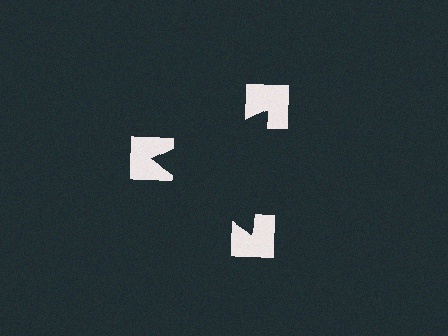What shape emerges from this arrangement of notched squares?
An illusory triangle — its edges are inferred from the aligned wedge cuts in the notched squares, not physically drawn.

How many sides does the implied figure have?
3 sides.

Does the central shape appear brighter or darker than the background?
It typically appears slightly darker than the background, even though no actual brightness change is drawn.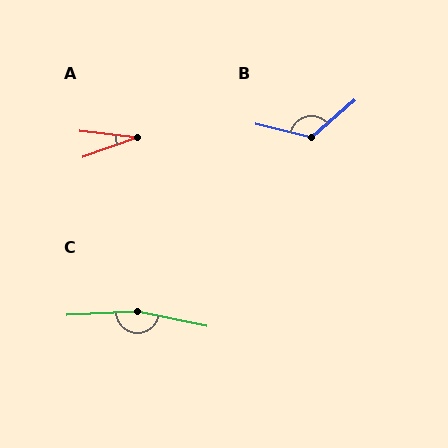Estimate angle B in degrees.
Approximately 126 degrees.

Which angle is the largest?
C, at approximately 165 degrees.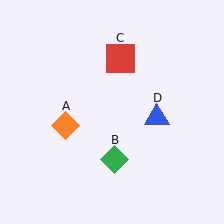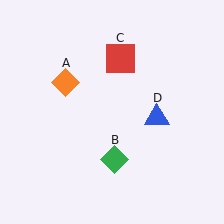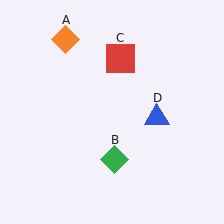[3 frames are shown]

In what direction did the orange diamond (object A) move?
The orange diamond (object A) moved up.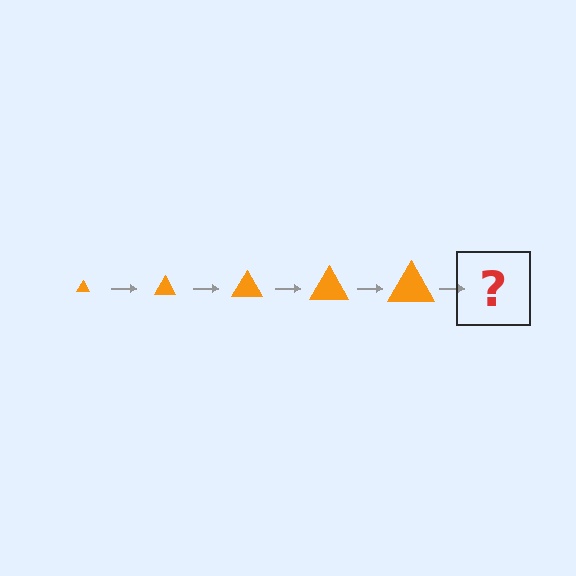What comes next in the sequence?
The next element should be an orange triangle, larger than the previous one.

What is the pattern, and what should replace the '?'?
The pattern is that the triangle gets progressively larger each step. The '?' should be an orange triangle, larger than the previous one.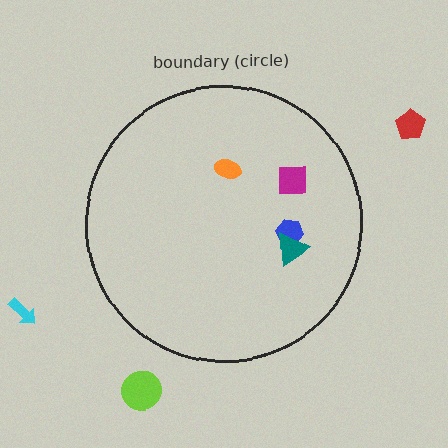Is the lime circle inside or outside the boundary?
Outside.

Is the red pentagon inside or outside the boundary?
Outside.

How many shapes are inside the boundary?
4 inside, 3 outside.